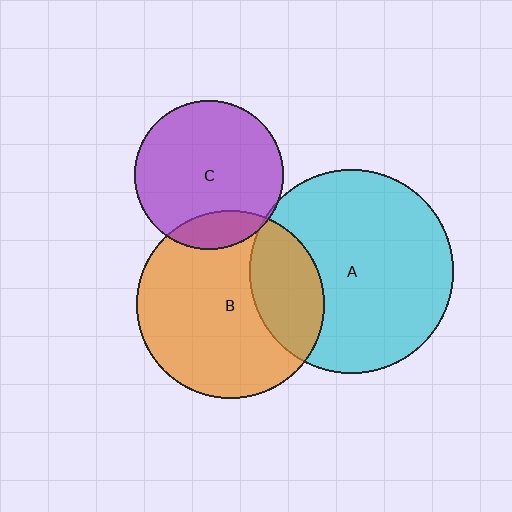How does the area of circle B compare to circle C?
Approximately 1.6 times.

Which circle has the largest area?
Circle A (cyan).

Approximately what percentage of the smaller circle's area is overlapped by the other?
Approximately 5%.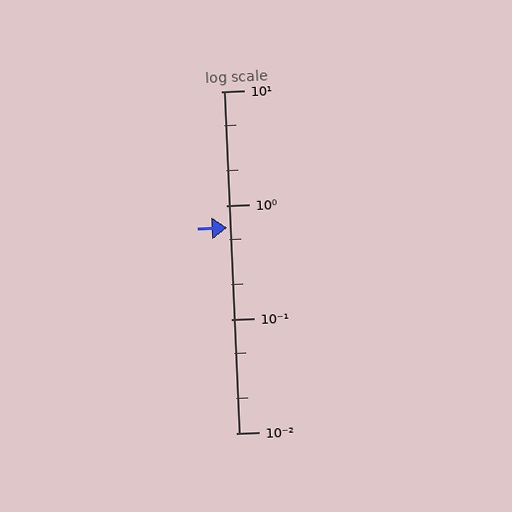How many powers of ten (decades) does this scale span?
The scale spans 3 decades, from 0.01 to 10.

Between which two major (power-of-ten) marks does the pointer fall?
The pointer is between 0.1 and 1.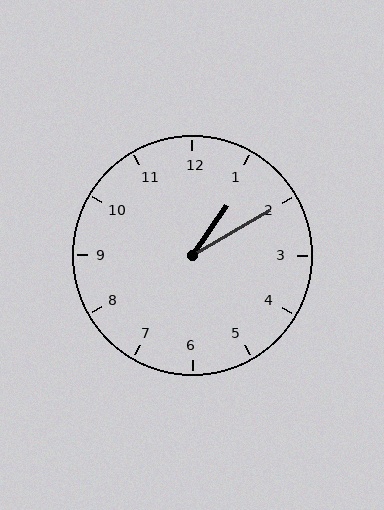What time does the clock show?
1:10.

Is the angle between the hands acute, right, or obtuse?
It is acute.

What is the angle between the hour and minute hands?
Approximately 25 degrees.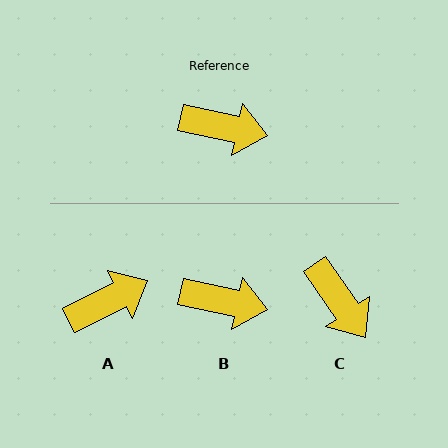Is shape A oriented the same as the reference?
No, it is off by about 39 degrees.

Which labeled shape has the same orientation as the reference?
B.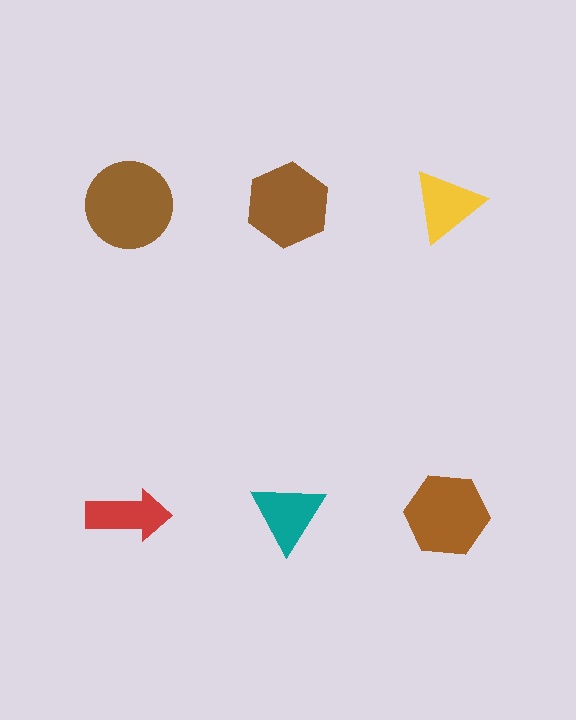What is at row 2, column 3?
A brown hexagon.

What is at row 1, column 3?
A yellow triangle.